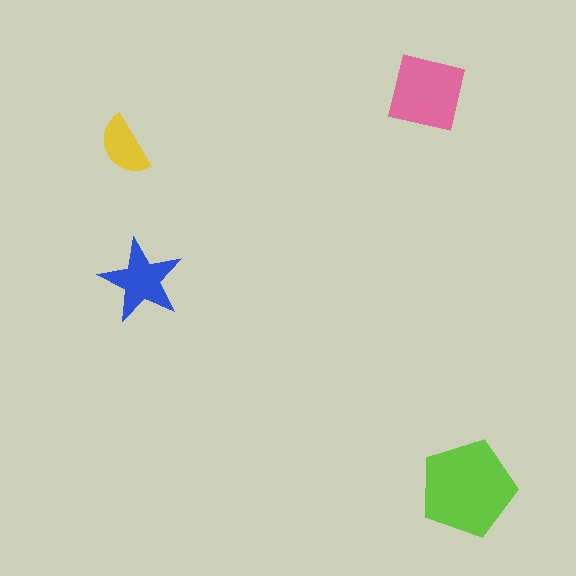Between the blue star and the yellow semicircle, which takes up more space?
The blue star.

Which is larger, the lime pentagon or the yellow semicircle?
The lime pentagon.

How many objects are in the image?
There are 4 objects in the image.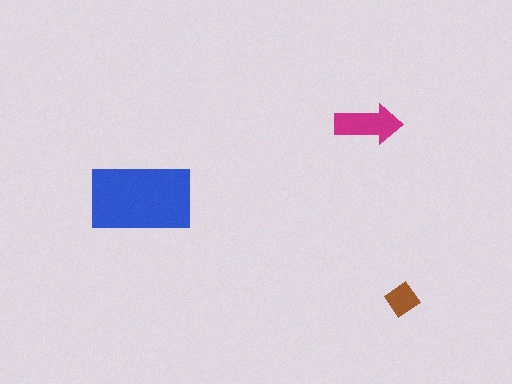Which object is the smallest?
The brown diamond.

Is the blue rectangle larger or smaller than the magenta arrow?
Larger.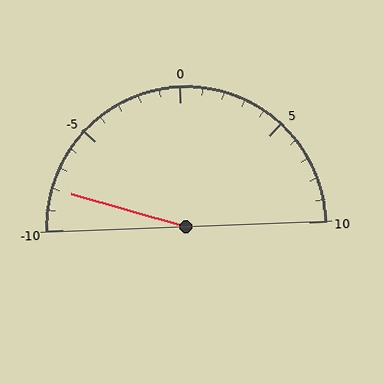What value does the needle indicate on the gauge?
The needle indicates approximately -8.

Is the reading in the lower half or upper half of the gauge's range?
The reading is in the lower half of the range (-10 to 10).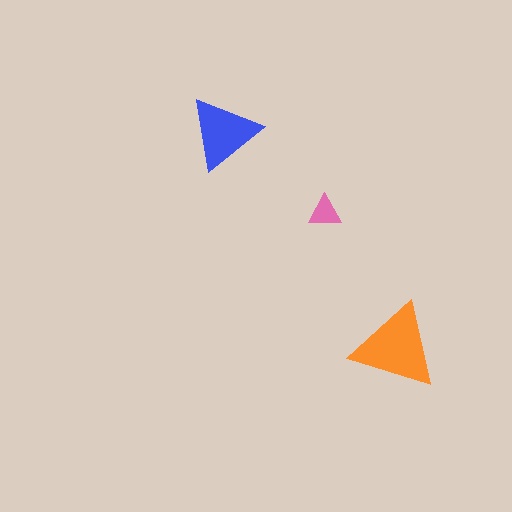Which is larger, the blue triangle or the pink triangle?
The blue one.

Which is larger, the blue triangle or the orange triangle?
The orange one.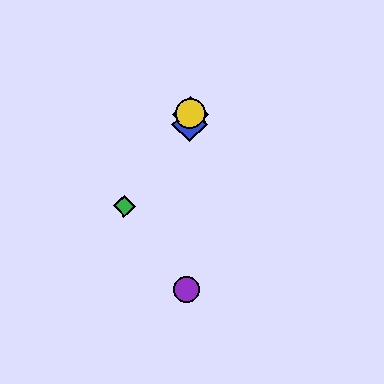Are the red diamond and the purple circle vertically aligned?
Yes, both are at x≈190.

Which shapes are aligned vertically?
The red diamond, the blue diamond, the yellow circle, the purple circle are aligned vertically.